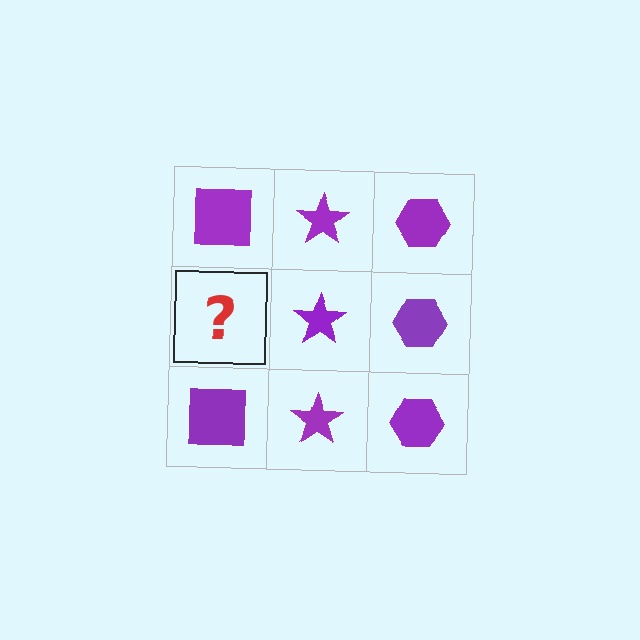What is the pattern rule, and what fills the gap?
The rule is that each column has a consistent shape. The gap should be filled with a purple square.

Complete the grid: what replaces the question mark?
The question mark should be replaced with a purple square.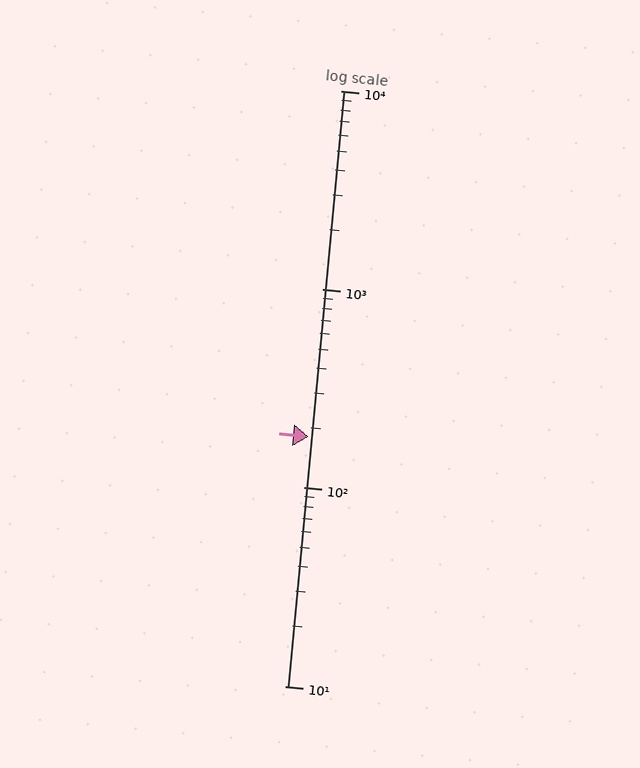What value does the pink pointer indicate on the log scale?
The pointer indicates approximately 180.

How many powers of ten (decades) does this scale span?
The scale spans 3 decades, from 10 to 10000.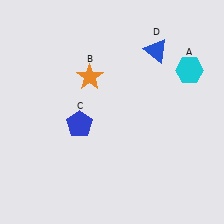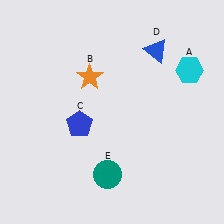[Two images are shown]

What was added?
A teal circle (E) was added in Image 2.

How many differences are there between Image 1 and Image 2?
There is 1 difference between the two images.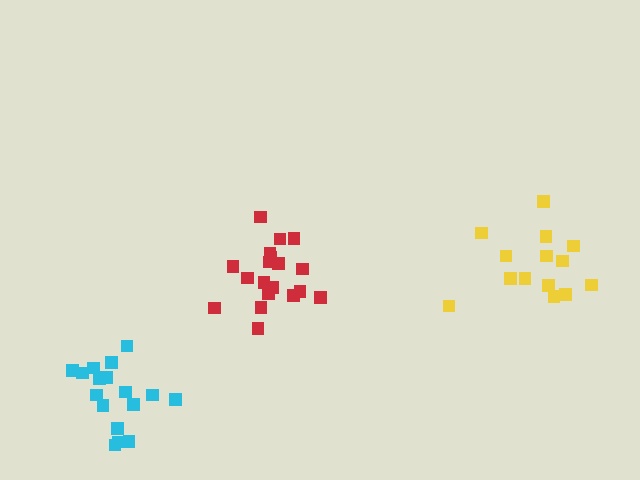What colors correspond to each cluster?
The clusters are colored: yellow, red, cyan.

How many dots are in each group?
Group 1: 14 dots, Group 2: 19 dots, Group 3: 17 dots (50 total).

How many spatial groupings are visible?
There are 3 spatial groupings.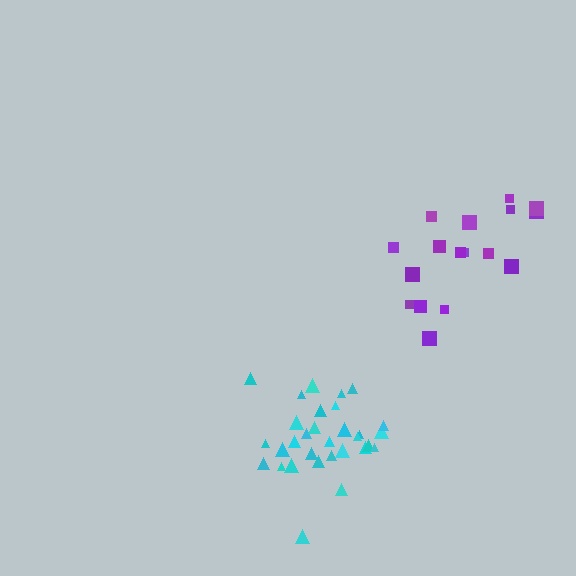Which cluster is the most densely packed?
Cyan.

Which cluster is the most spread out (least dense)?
Purple.